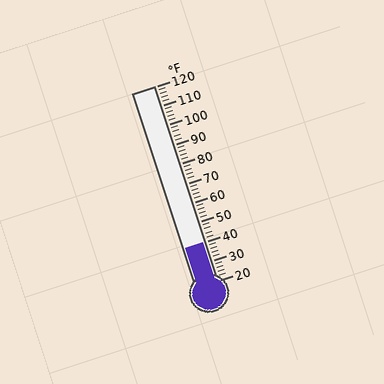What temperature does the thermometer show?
The thermometer shows approximately 40°F.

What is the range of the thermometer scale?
The thermometer scale ranges from 20°F to 120°F.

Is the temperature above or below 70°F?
The temperature is below 70°F.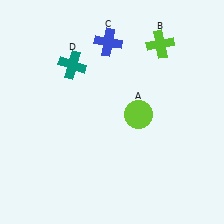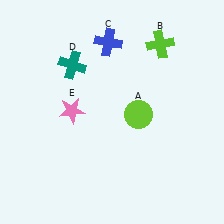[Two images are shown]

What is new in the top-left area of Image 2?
A pink star (E) was added in the top-left area of Image 2.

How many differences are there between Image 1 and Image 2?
There is 1 difference between the two images.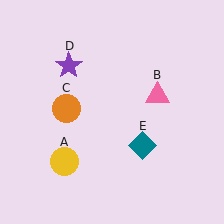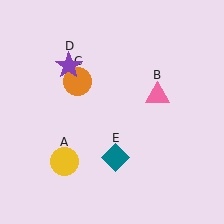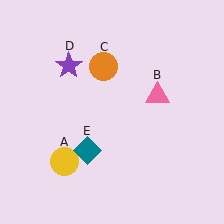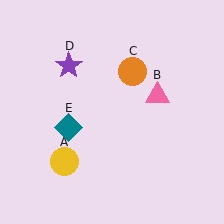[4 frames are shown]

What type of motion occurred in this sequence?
The orange circle (object C), teal diamond (object E) rotated clockwise around the center of the scene.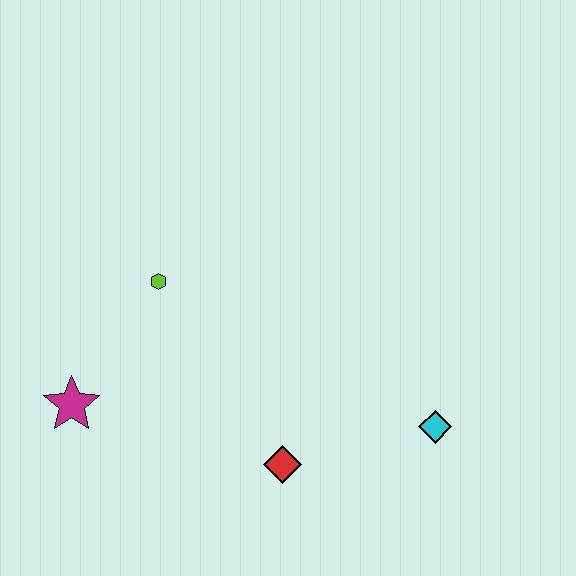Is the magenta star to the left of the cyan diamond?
Yes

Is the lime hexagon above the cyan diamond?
Yes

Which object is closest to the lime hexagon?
The magenta star is closest to the lime hexagon.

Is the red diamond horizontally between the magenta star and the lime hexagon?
No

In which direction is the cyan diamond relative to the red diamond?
The cyan diamond is to the right of the red diamond.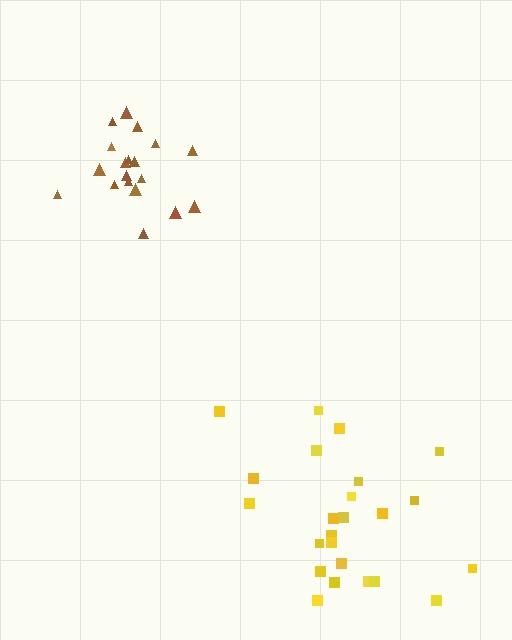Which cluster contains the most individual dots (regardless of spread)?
Yellow (24).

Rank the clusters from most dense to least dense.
brown, yellow.